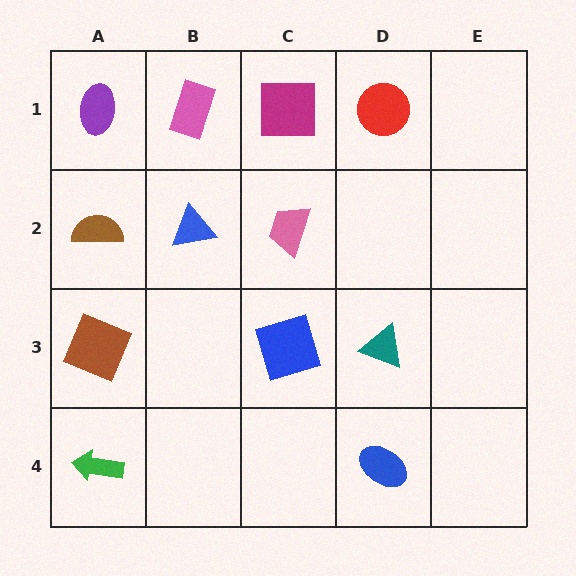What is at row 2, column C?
A pink trapezoid.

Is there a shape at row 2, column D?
No, that cell is empty.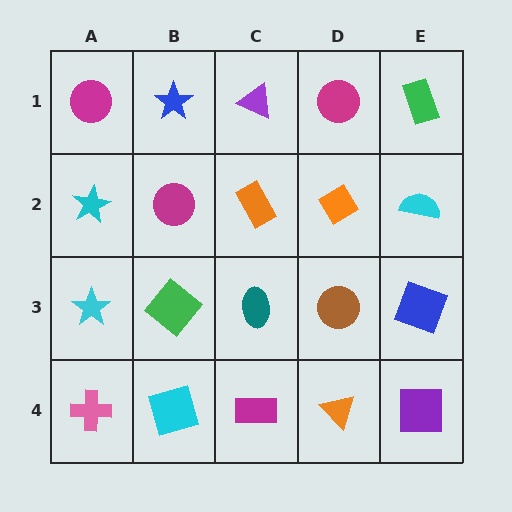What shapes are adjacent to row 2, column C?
A purple triangle (row 1, column C), a teal ellipse (row 3, column C), a magenta circle (row 2, column B), an orange diamond (row 2, column D).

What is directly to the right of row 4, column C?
An orange triangle.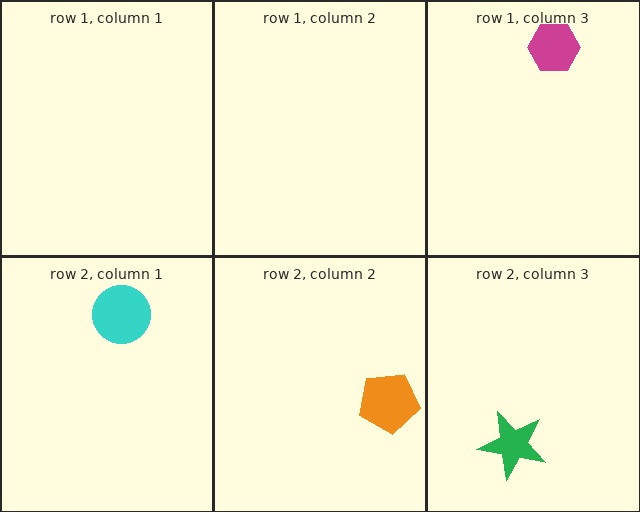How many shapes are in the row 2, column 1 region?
1.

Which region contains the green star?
The row 2, column 3 region.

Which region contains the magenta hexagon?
The row 1, column 3 region.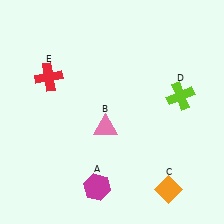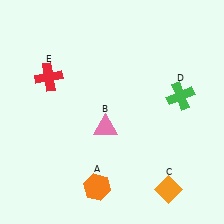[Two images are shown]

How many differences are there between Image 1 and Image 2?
There are 2 differences between the two images.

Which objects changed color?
A changed from magenta to orange. D changed from lime to green.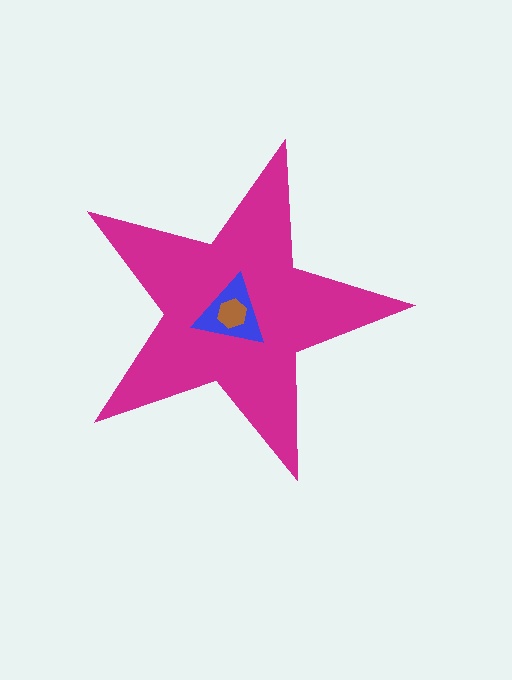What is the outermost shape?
The magenta star.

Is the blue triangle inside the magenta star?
Yes.